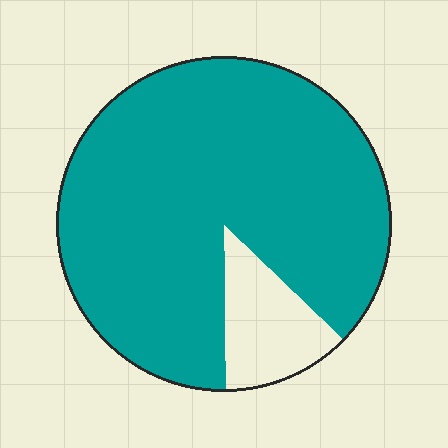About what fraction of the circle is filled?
About seven eighths (7/8).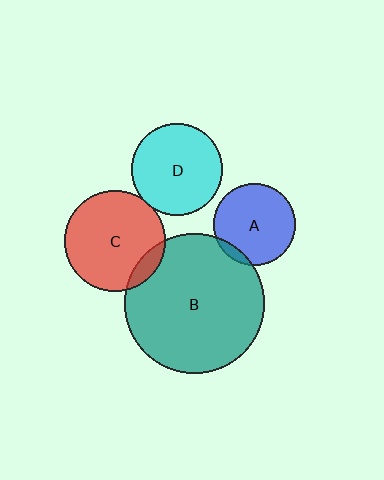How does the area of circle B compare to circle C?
Approximately 1.9 times.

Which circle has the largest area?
Circle B (teal).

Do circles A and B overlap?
Yes.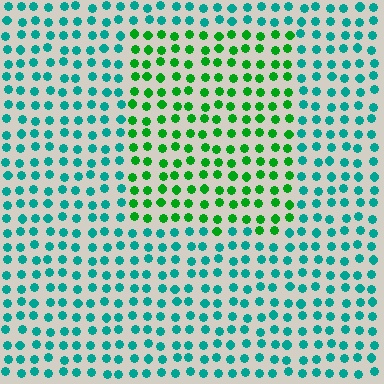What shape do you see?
I see a rectangle.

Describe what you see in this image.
The image is filled with small teal elements in a uniform arrangement. A rectangle-shaped region is visible where the elements are tinted to a slightly different hue, forming a subtle color boundary.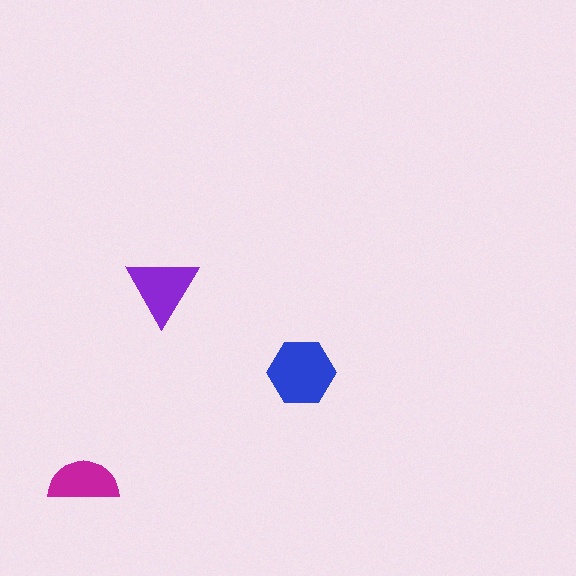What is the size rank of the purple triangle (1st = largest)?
2nd.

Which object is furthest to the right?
The blue hexagon is rightmost.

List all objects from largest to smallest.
The blue hexagon, the purple triangle, the magenta semicircle.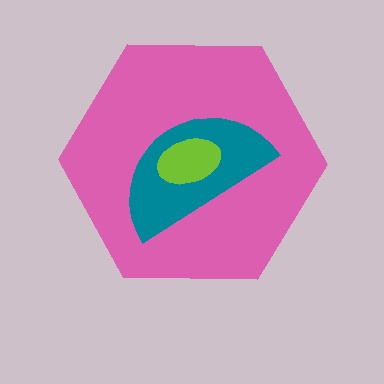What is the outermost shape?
The pink hexagon.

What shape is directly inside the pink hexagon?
The teal semicircle.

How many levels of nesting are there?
3.